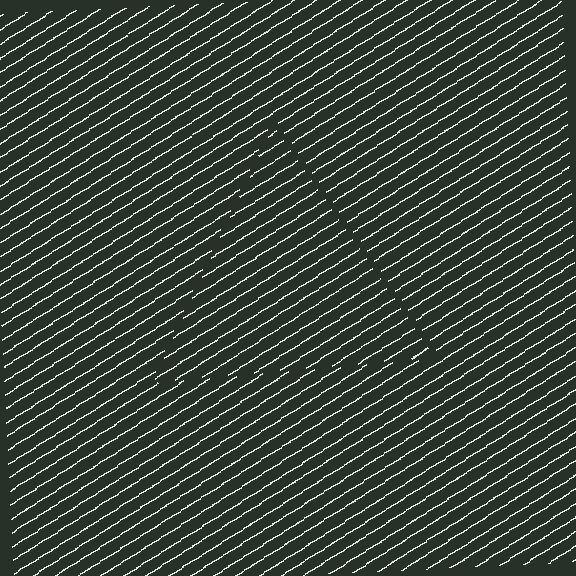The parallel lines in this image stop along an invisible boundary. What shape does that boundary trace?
An illusory triangle. The interior of the shape contains the same grating, shifted by half a period — the contour is defined by the phase discontinuity where line-ends from the inner and outer gratings abut.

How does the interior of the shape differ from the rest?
The interior of the shape contains the same grating, shifted by half a period — the contour is defined by the phase discontinuity where line-ends from the inner and outer gratings abut.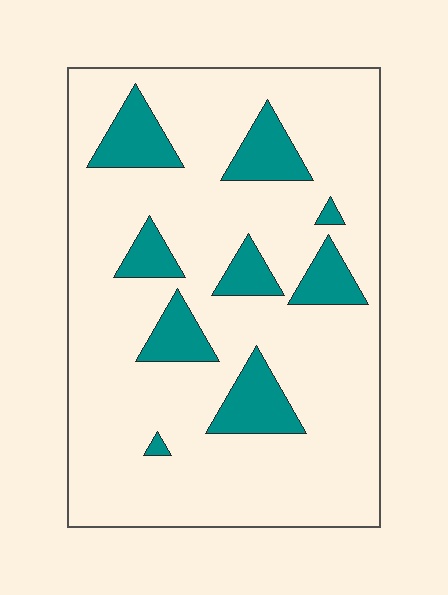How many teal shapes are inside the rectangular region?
9.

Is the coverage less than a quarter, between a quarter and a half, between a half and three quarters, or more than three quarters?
Less than a quarter.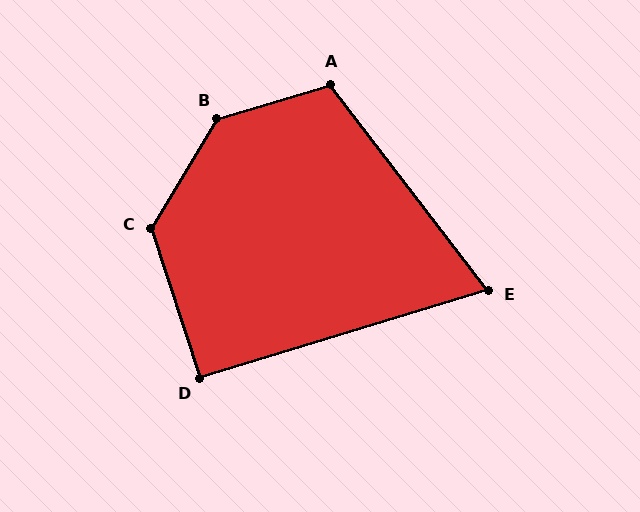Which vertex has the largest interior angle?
B, at approximately 138 degrees.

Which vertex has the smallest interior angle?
E, at approximately 69 degrees.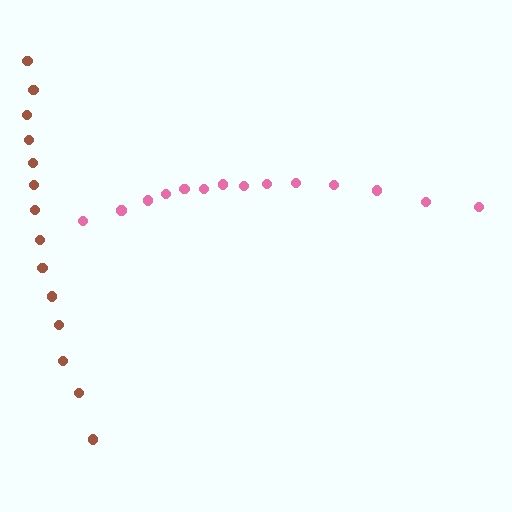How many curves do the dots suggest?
There are 2 distinct paths.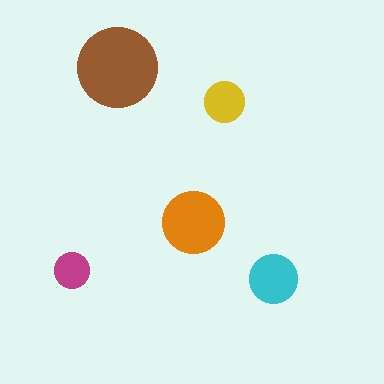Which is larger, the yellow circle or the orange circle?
The orange one.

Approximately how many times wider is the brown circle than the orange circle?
About 1.5 times wider.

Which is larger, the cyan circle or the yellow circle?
The cyan one.